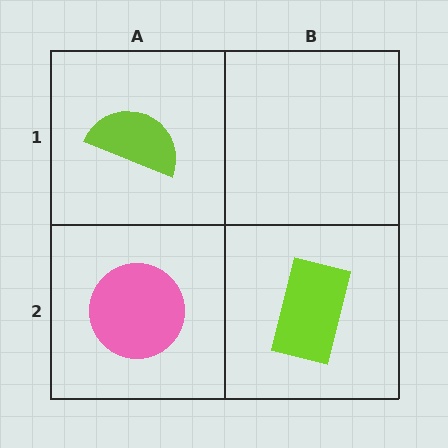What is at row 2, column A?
A pink circle.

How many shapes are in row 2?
2 shapes.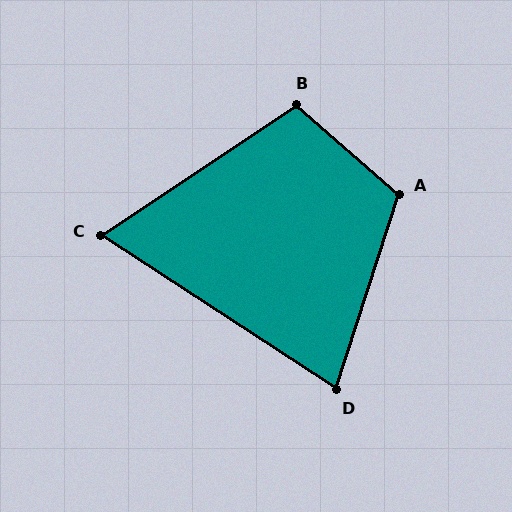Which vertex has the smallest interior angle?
C, at approximately 67 degrees.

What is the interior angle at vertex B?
Approximately 105 degrees (obtuse).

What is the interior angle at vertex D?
Approximately 75 degrees (acute).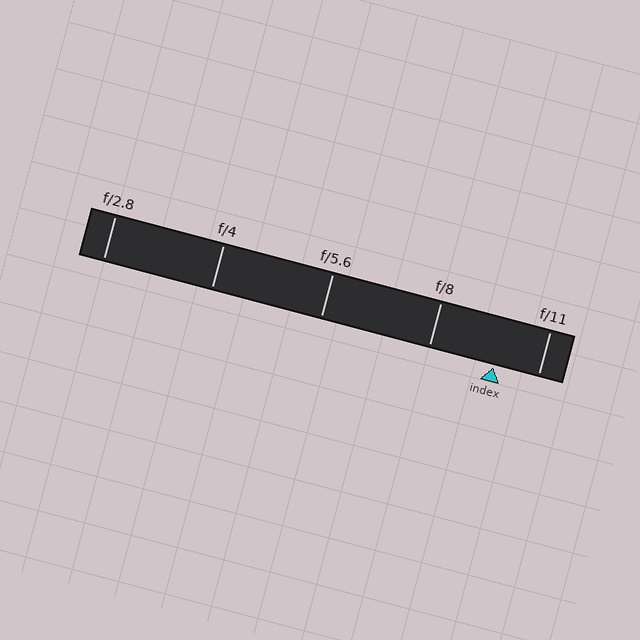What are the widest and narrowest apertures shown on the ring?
The widest aperture shown is f/2.8 and the narrowest is f/11.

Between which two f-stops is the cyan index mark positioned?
The index mark is between f/8 and f/11.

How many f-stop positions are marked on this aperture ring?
There are 5 f-stop positions marked.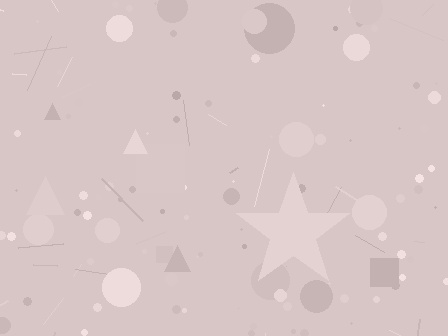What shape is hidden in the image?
A star is hidden in the image.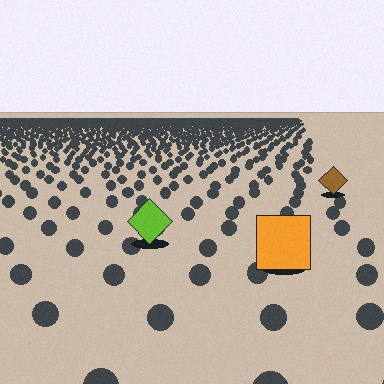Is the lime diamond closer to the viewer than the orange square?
No. The orange square is closer — you can tell from the texture gradient: the ground texture is coarser near it.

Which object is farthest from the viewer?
The brown diamond is farthest from the viewer. It appears smaller and the ground texture around it is denser.